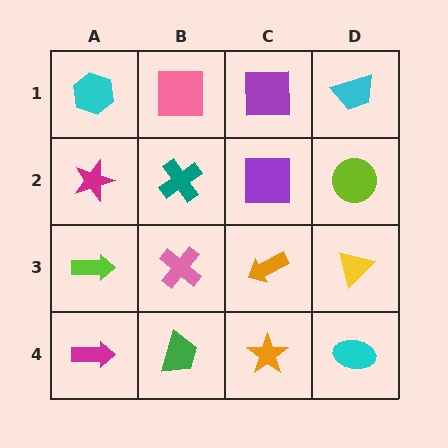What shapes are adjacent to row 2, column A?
A cyan hexagon (row 1, column A), a lime arrow (row 3, column A), a teal cross (row 2, column B).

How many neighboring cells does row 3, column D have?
3.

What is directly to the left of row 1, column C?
A pink square.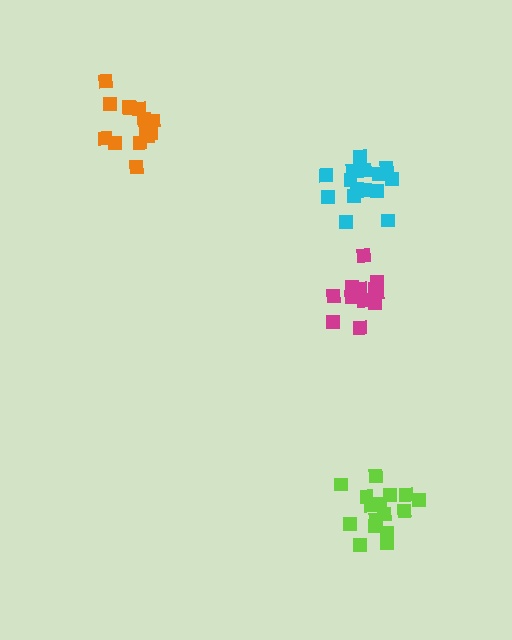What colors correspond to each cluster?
The clusters are colored: lime, magenta, cyan, orange.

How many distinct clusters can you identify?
There are 4 distinct clusters.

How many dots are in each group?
Group 1: 16 dots, Group 2: 13 dots, Group 3: 15 dots, Group 4: 15 dots (59 total).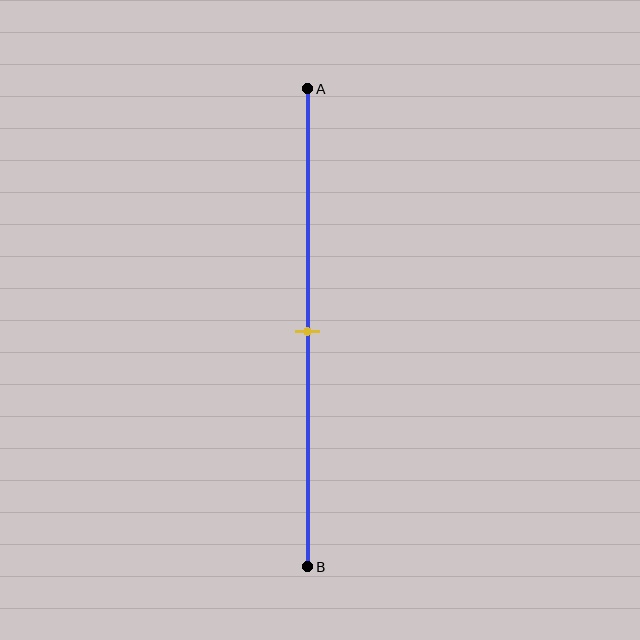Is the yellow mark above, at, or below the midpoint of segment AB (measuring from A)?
The yellow mark is approximately at the midpoint of segment AB.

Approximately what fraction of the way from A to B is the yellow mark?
The yellow mark is approximately 50% of the way from A to B.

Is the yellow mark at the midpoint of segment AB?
Yes, the mark is approximately at the midpoint.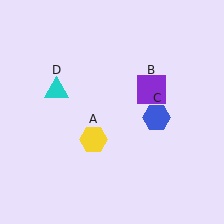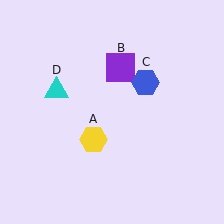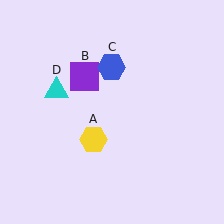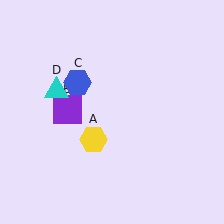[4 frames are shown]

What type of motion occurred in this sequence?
The purple square (object B), blue hexagon (object C) rotated counterclockwise around the center of the scene.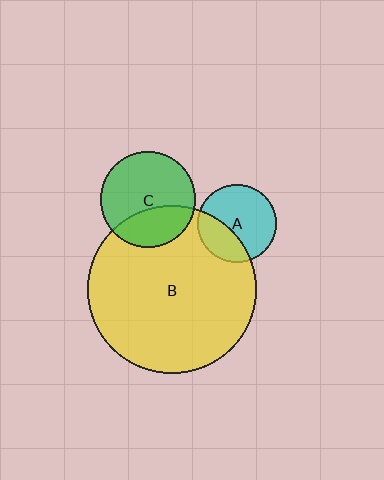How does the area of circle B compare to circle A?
Approximately 4.6 times.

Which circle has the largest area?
Circle B (yellow).